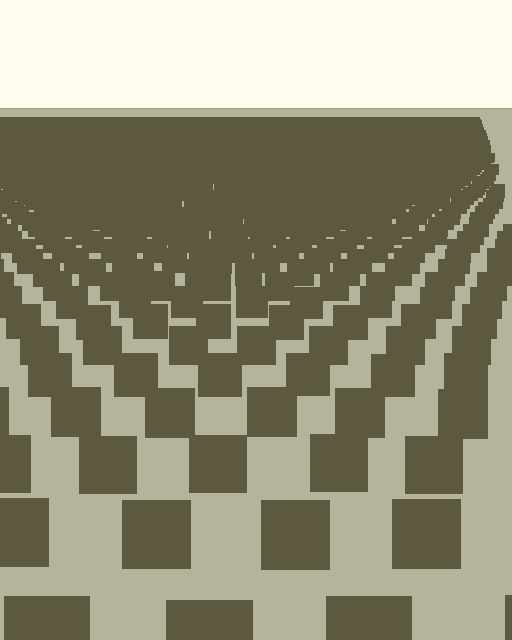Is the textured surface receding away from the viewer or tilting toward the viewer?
The surface is receding away from the viewer. Texture elements get smaller and denser toward the top.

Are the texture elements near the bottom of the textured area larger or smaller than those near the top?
Larger. Near the bottom, elements are closer to the viewer and appear at a bigger on-screen size.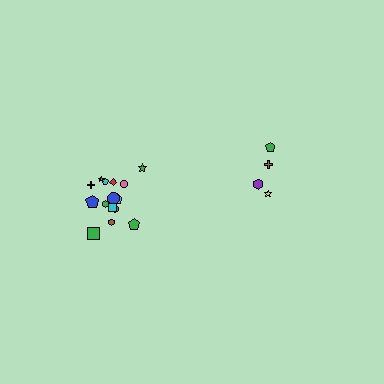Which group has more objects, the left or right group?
The left group.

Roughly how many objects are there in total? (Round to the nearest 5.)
Roughly 20 objects in total.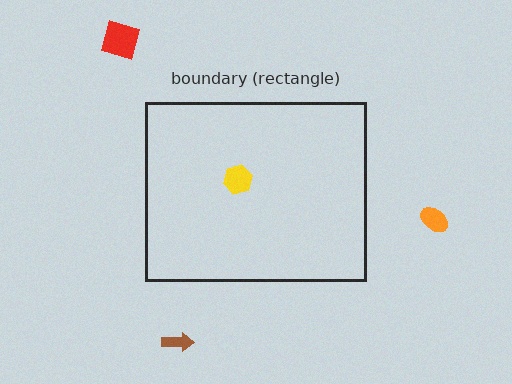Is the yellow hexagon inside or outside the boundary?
Inside.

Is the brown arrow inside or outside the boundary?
Outside.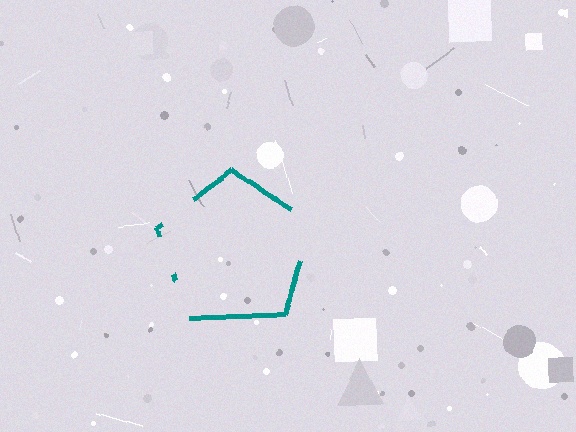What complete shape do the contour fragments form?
The contour fragments form a pentagon.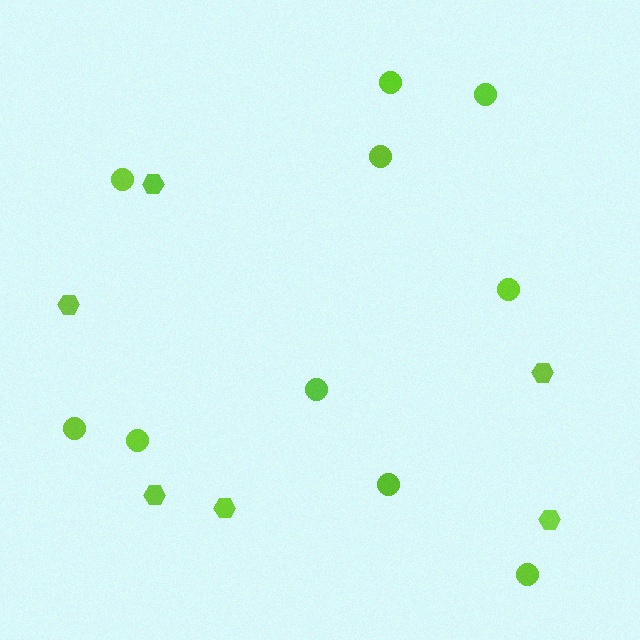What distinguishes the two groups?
There are 2 groups: one group of hexagons (6) and one group of circles (10).